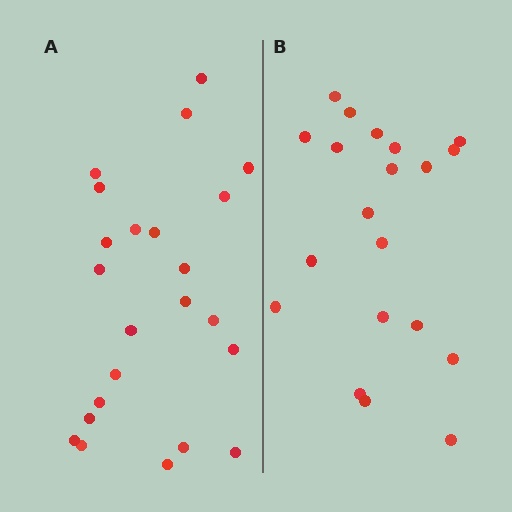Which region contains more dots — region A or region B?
Region A (the left region) has more dots.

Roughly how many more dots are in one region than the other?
Region A has just a few more — roughly 2 or 3 more dots than region B.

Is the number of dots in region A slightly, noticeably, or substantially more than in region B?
Region A has only slightly more — the two regions are fairly close. The ratio is roughly 1.1 to 1.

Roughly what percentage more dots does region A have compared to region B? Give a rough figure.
About 15% more.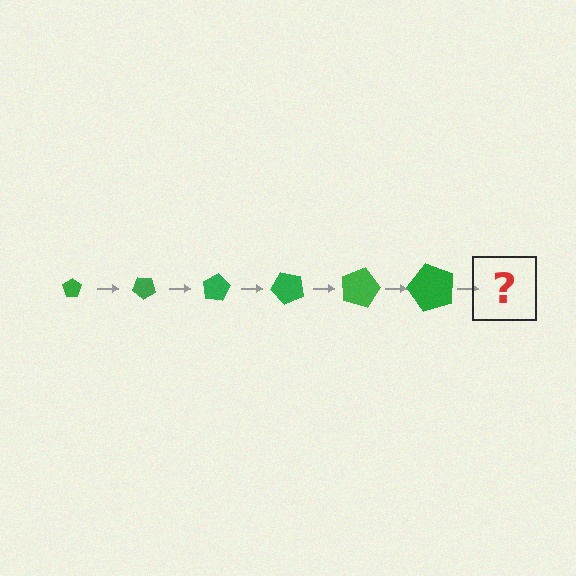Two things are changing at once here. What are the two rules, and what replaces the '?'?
The two rules are that the pentagon grows larger each step and it rotates 40 degrees each step. The '?' should be a pentagon, larger than the previous one and rotated 240 degrees from the start.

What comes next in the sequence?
The next element should be a pentagon, larger than the previous one and rotated 240 degrees from the start.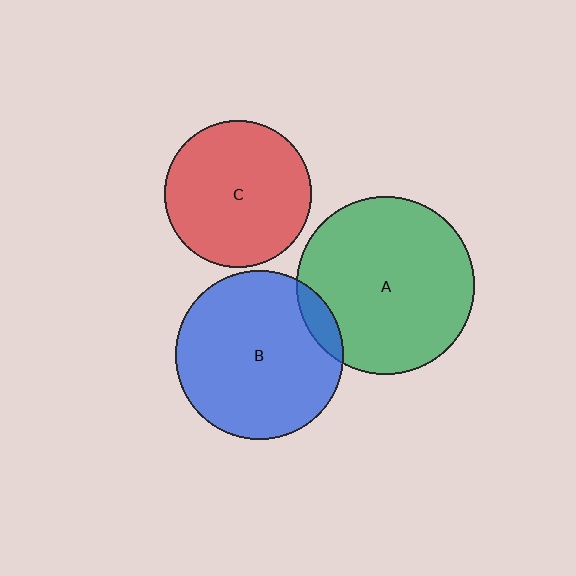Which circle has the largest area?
Circle A (green).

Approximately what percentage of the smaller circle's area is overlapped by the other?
Approximately 10%.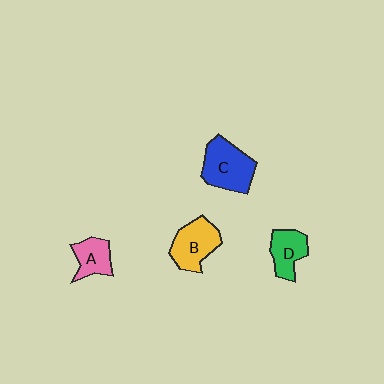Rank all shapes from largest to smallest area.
From largest to smallest: C (blue), B (yellow), D (green), A (pink).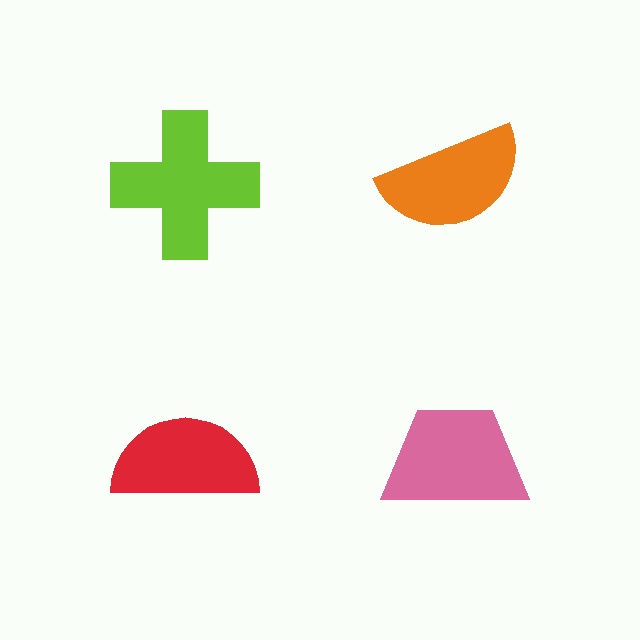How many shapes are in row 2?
2 shapes.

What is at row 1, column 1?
A lime cross.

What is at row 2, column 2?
A pink trapezoid.